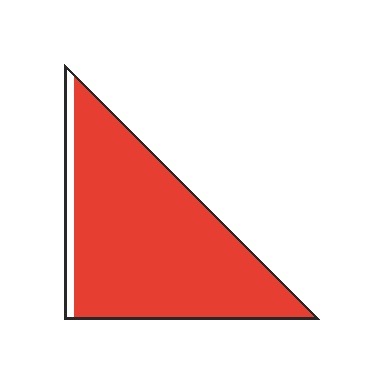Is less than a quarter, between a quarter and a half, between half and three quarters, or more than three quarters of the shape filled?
More than three quarters.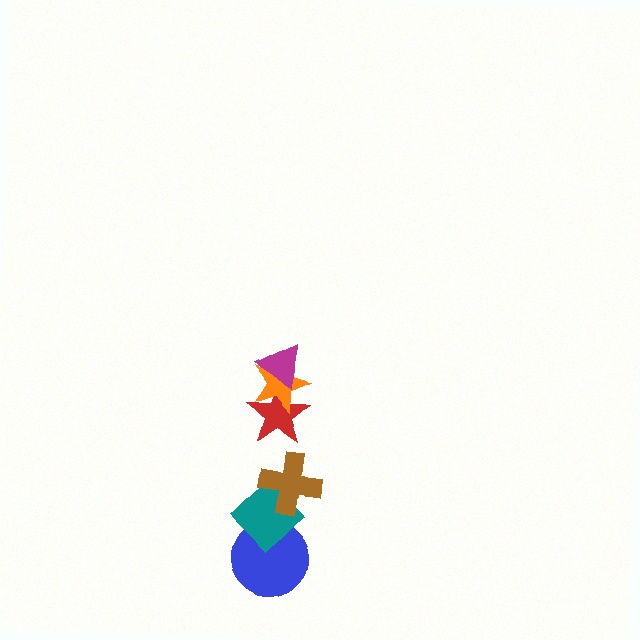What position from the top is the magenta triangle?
The magenta triangle is 1st from the top.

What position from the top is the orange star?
The orange star is 2nd from the top.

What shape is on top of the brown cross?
The red star is on top of the brown cross.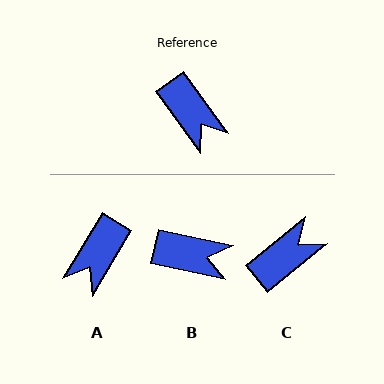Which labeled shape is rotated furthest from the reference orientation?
C, about 93 degrees away.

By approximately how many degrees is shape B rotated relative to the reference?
Approximately 42 degrees counter-clockwise.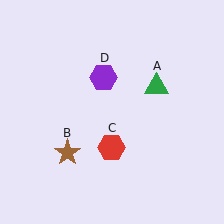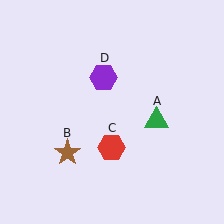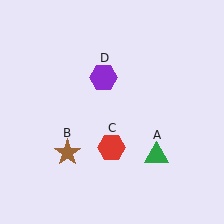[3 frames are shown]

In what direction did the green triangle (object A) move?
The green triangle (object A) moved down.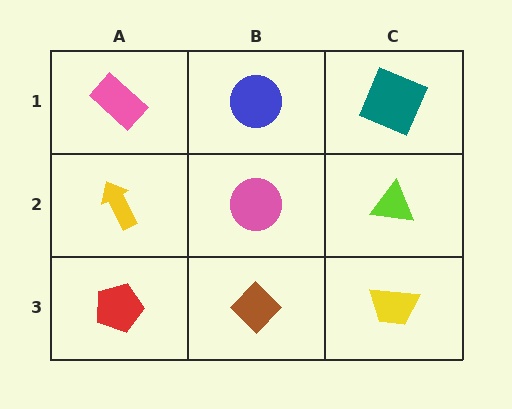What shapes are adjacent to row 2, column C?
A teal square (row 1, column C), a yellow trapezoid (row 3, column C), a pink circle (row 2, column B).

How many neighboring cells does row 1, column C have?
2.